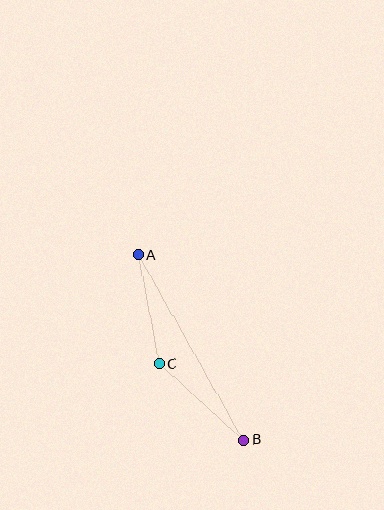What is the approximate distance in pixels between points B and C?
The distance between B and C is approximately 114 pixels.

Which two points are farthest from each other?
Points A and B are farthest from each other.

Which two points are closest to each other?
Points A and C are closest to each other.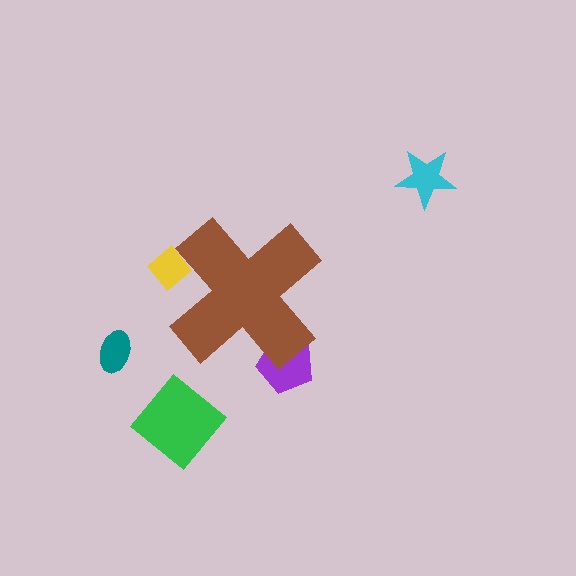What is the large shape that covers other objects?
A brown cross.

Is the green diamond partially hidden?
No, the green diamond is fully visible.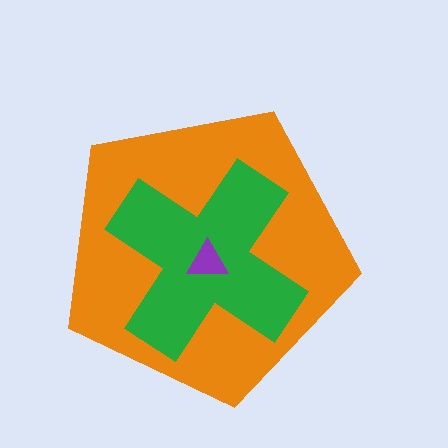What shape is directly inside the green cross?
The purple triangle.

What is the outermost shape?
The orange pentagon.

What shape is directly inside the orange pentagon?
The green cross.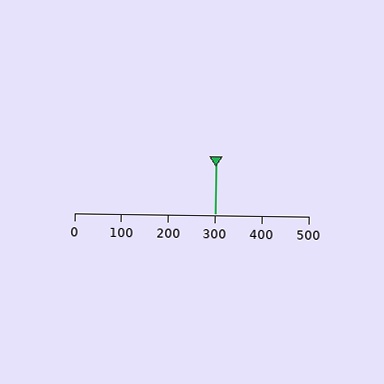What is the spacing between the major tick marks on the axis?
The major ticks are spaced 100 apart.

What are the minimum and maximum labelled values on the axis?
The axis runs from 0 to 500.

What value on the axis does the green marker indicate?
The marker indicates approximately 300.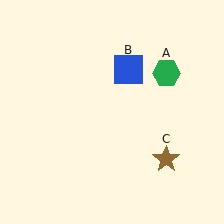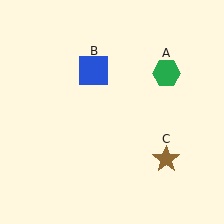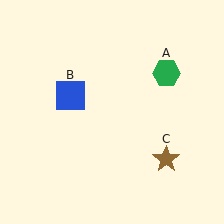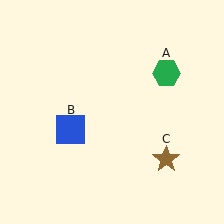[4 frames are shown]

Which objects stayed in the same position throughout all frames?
Green hexagon (object A) and brown star (object C) remained stationary.